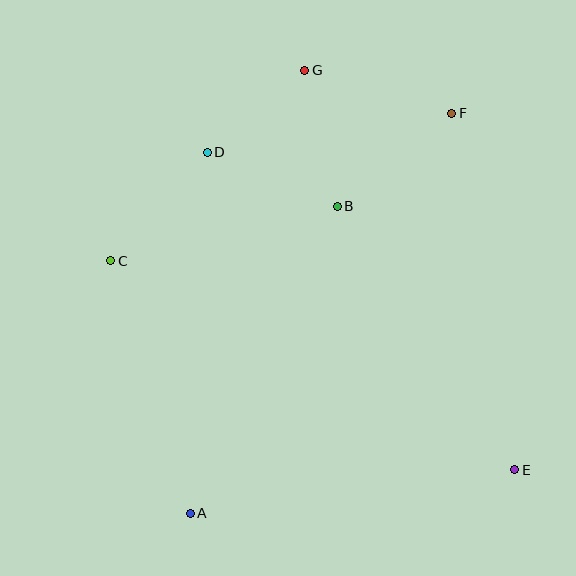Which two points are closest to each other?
Points D and G are closest to each other.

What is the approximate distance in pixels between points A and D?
The distance between A and D is approximately 362 pixels.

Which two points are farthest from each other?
Points A and F are farthest from each other.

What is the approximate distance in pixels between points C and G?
The distance between C and G is approximately 272 pixels.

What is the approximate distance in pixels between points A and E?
The distance between A and E is approximately 327 pixels.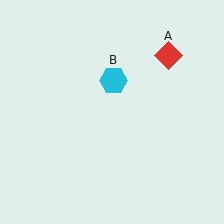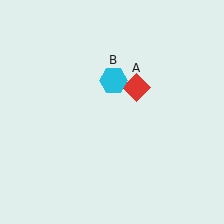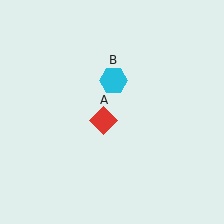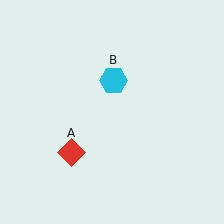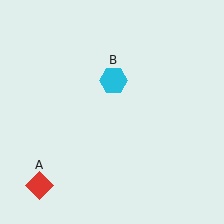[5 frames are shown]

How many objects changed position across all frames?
1 object changed position: red diamond (object A).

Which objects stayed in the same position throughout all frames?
Cyan hexagon (object B) remained stationary.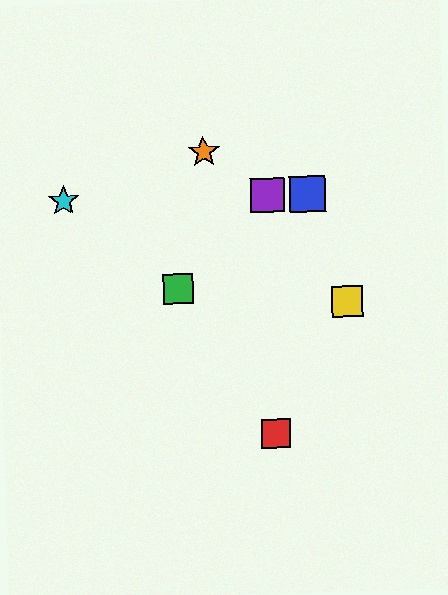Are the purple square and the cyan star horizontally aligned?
Yes, both are at y≈195.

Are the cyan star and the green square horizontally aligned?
No, the cyan star is at y≈201 and the green square is at y≈289.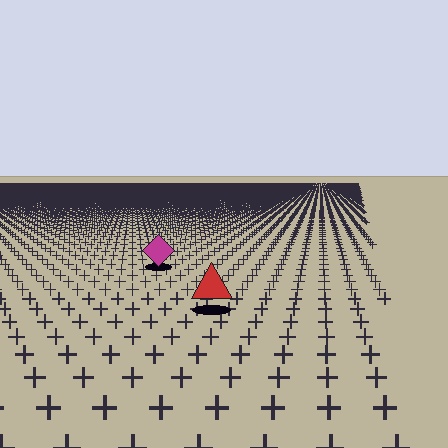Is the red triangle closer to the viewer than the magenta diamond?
Yes. The red triangle is closer — you can tell from the texture gradient: the ground texture is coarser near it.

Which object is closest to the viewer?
The red triangle is closest. The texture marks near it are larger and more spread out.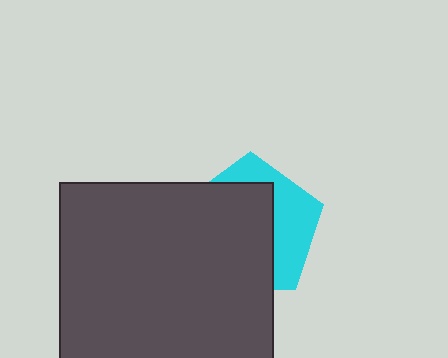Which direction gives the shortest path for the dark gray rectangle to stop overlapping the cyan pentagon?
Moving toward the lower-left gives the shortest separation.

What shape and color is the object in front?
The object in front is a dark gray rectangle.